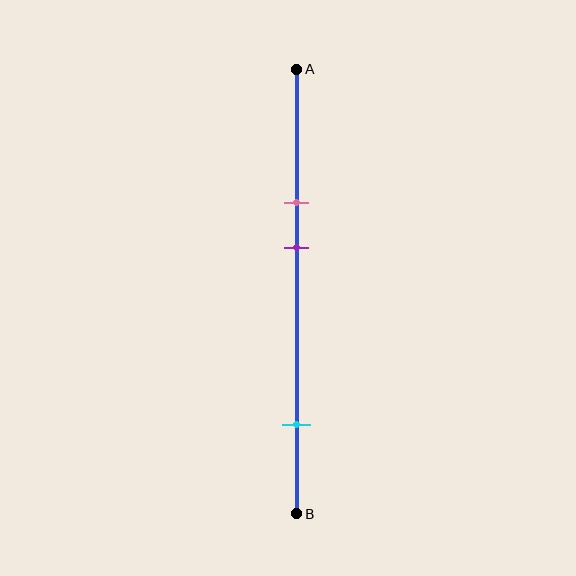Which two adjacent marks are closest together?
The pink and purple marks are the closest adjacent pair.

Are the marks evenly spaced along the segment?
No, the marks are not evenly spaced.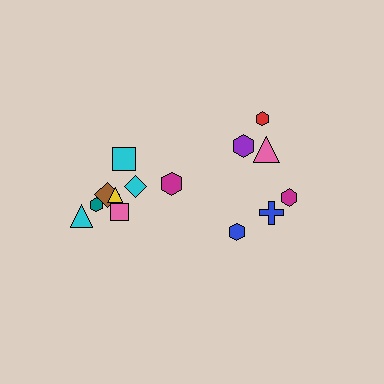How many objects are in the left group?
There are 8 objects.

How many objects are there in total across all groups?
There are 14 objects.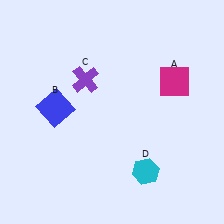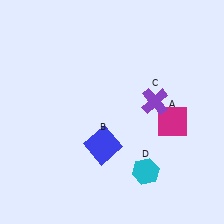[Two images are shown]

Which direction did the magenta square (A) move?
The magenta square (A) moved down.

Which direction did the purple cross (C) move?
The purple cross (C) moved right.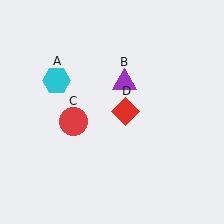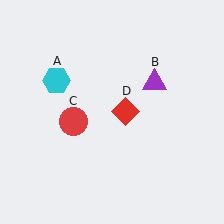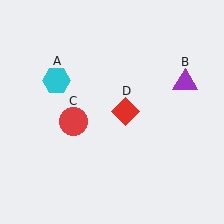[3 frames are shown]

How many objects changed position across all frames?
1 object changed position: purple triangle (object B).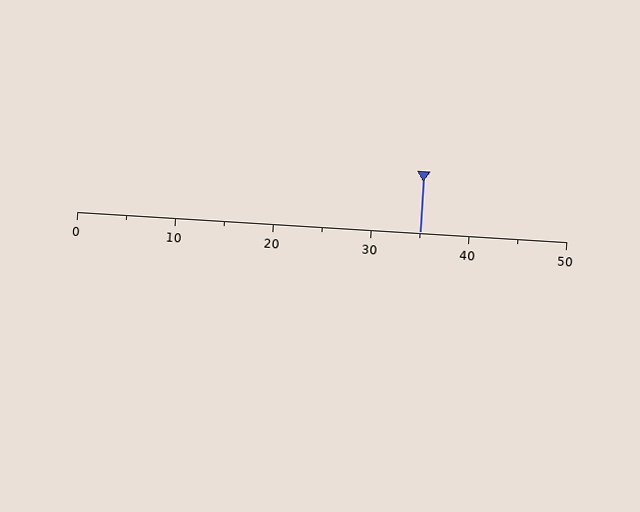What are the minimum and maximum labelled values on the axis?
The axis runs from 0 to 50.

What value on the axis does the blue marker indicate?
The marker indicates approximately 35.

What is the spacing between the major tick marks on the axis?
The major ticks are spaced 10 apart.